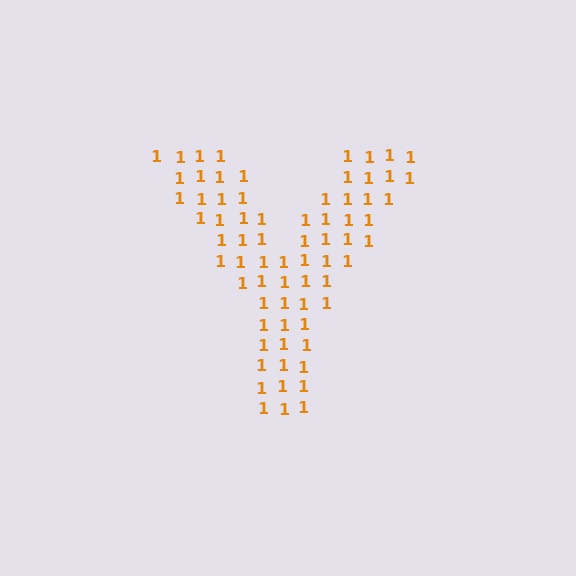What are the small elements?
The small elements are digit 1's.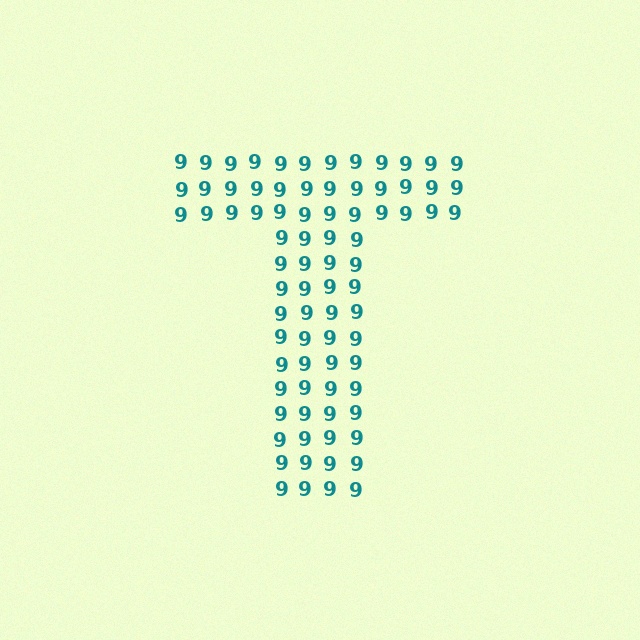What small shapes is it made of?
It is made of small digit 9's.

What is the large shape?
The large shape is the letter T.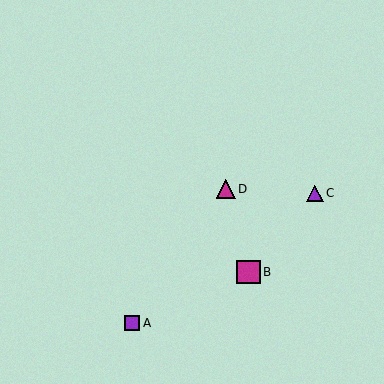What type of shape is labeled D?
Shape D is a magenta triangle.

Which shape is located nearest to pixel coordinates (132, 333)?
The purple square (labeled A) at (132, 323) is nearest to that location.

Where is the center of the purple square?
The center of the purple square is at (132, 323).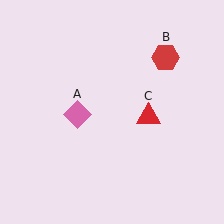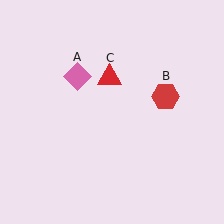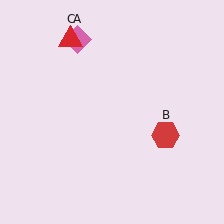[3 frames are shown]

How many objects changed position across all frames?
3 objects changed position: pink diamond (object A), red hexagon (object B), red triangle (object C).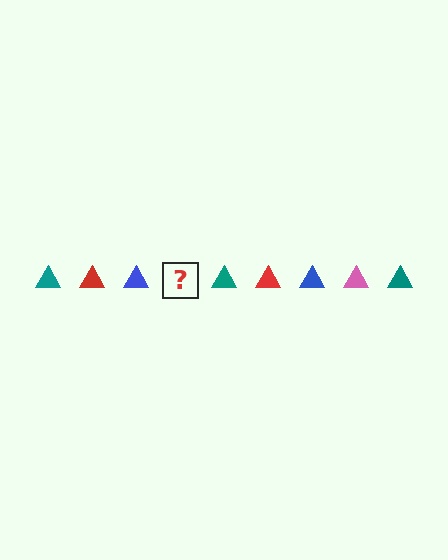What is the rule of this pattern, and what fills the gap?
The rule is that the pattern cycles through teal, red, blue, pink triangles. The gap should be filled with a pink triangle.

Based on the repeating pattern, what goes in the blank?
The blank should be a pink triangle.